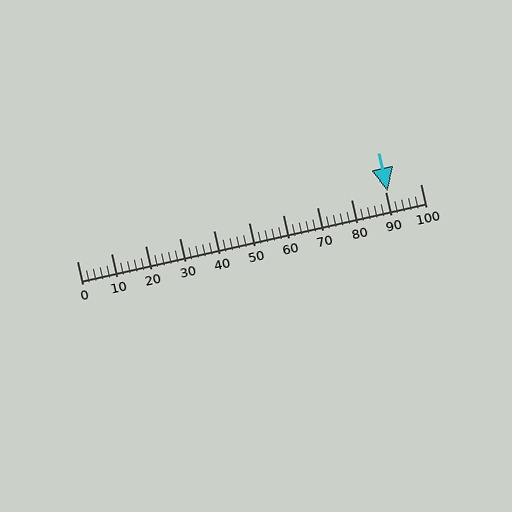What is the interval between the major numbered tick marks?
The major tick marks are spaced 10 units apart.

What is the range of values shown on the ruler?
The ruler shows values from 0 to 100.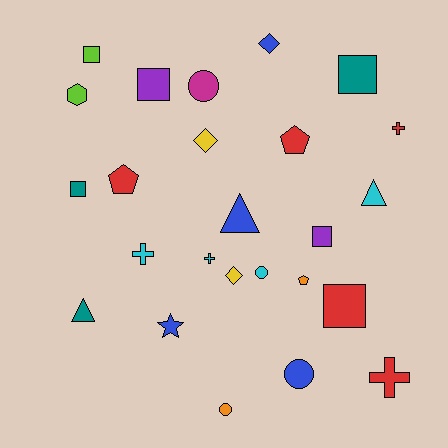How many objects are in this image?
There are 25 objects.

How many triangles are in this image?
There are 3 triangles.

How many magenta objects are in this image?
There is 1 magenta object.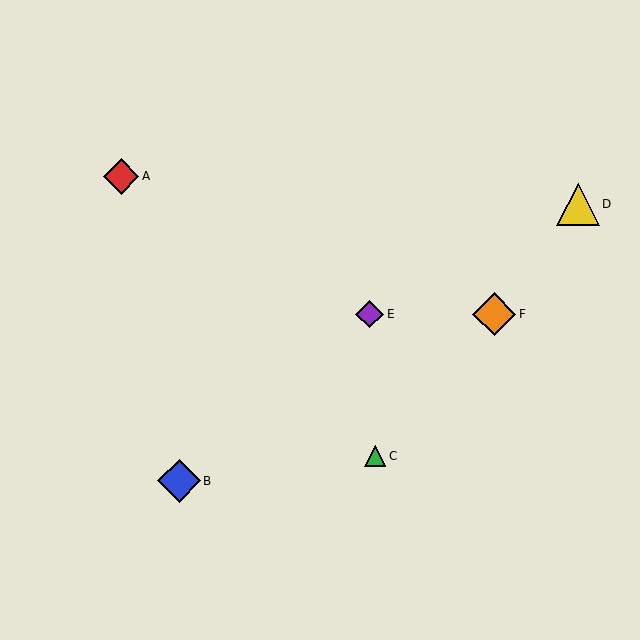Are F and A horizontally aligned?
No, F is at y≈314 and A is at y≈177.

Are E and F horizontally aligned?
Yes, both are at y≈314.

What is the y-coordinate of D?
Object D is at y≈204.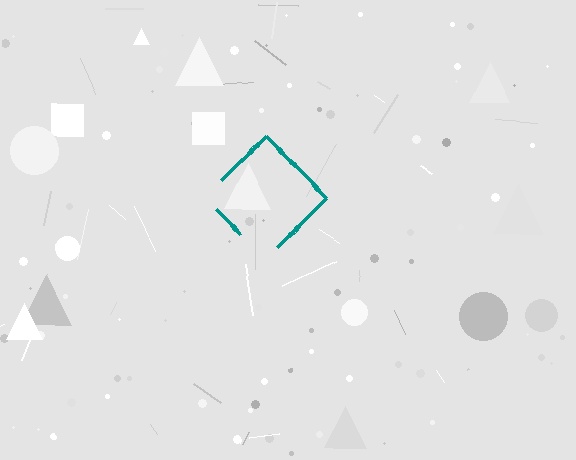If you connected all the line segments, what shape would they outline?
They would outline a diamond.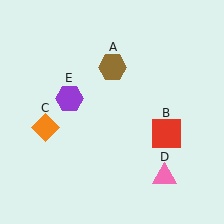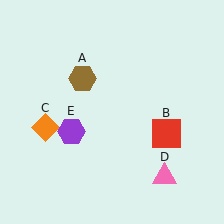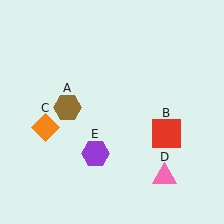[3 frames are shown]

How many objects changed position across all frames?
2 objects changed position: brown hexagon (object A), purple hexagon (object E).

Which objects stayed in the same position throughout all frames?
Red square (object B) and orange diamond (object C) and pink triangle (object D) remained stationary.